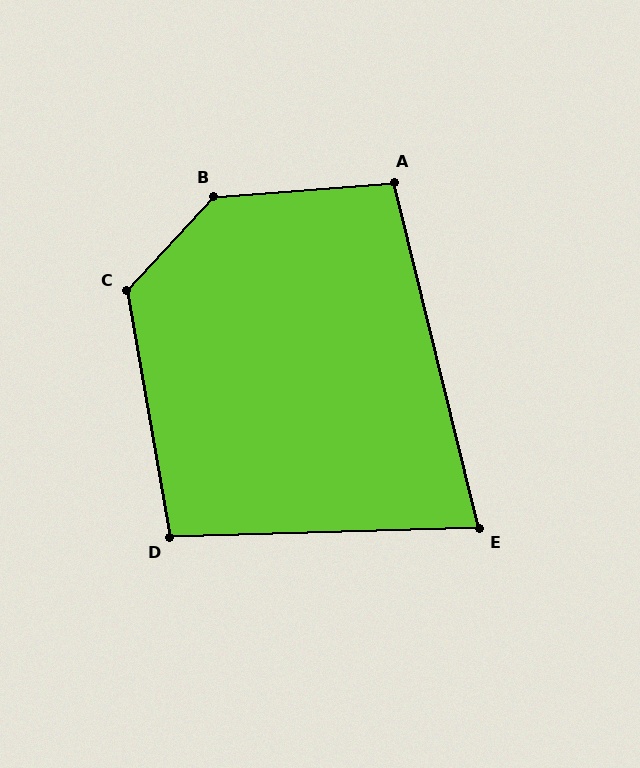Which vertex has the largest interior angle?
B, at approximately 138 degrees.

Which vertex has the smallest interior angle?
E, at approximately 78 degrees.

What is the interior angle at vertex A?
Approximately 99 degrees (obtuse).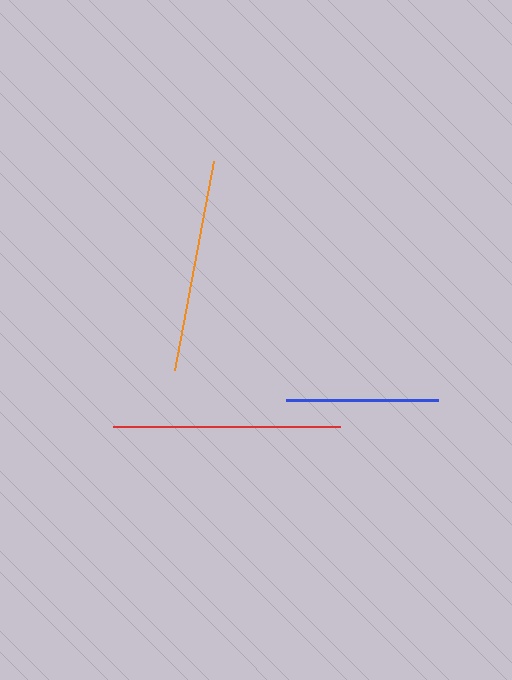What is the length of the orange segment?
The orange segment is approximately 213 pixels long.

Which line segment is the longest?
The red line is the longest at approximately 227 pixels.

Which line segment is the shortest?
The blue line is the shortest at approximately 153 pixels.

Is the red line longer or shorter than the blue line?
The red line is longer than the blue line.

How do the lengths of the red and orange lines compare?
The red and orange lines are approximately the same length.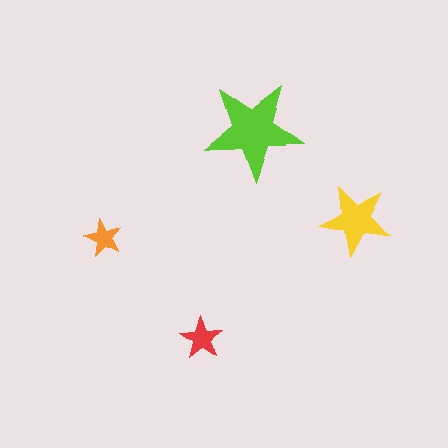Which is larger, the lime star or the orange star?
The lime one.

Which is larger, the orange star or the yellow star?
The yellow one.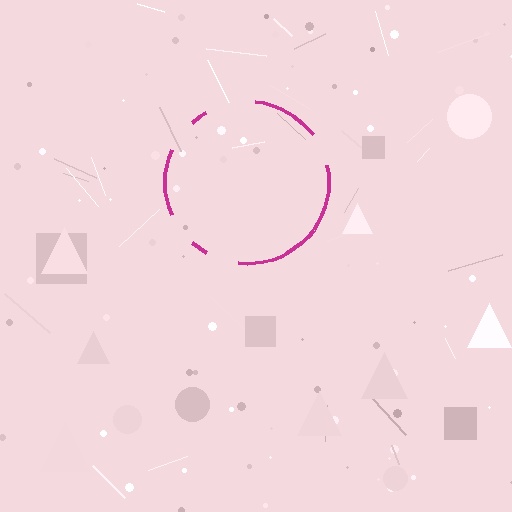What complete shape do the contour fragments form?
The contour fragments form a circle.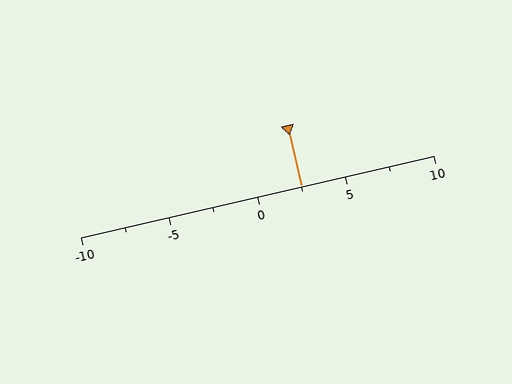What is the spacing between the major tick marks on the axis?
The major ticks are spaced 5 apart.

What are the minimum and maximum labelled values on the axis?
The axis runs from -10 to 10.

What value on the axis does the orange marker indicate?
The marker indicates approximately 2.5.